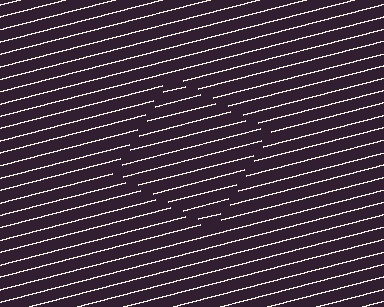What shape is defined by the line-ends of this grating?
An illusory square. The interior of the shape contains the same grating, shifted by half a period — the contour is defined by the phase discontinuity where line-ends from the inner and outer gratings abut.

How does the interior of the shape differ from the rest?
The interior of the shape contains the same grating, shifted by half a period — the contour is defined by the phase discontinuity where line-ends from the inner and outer gratings abut.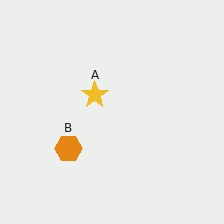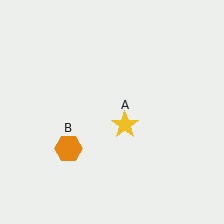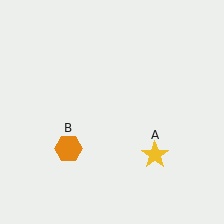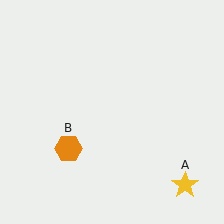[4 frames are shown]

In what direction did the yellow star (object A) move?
The yellow star (object A) moved down and to the right.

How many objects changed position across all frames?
1 object changed position: yellow star (object A).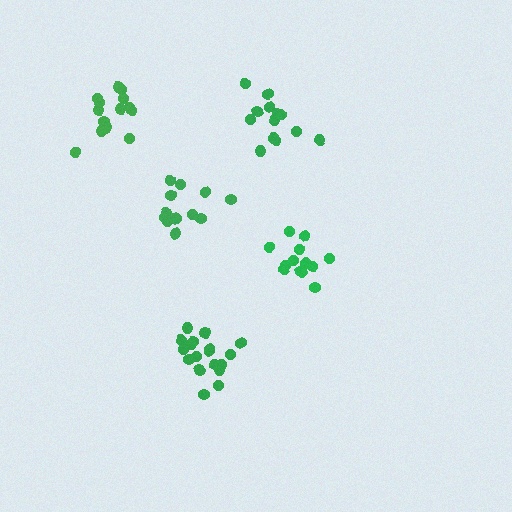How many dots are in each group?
Group 1: 18 dots, Group 2: 14 dots, Group 3: 14 dots, Group 4: 13 dots, Group 5: 13 dots (72 total).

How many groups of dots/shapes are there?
There are 5 groups.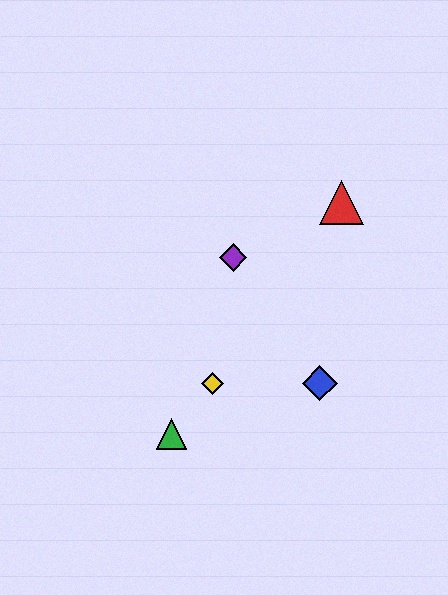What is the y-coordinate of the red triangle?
The red triangle is at y≈202.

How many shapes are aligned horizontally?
2 shapes (the blue diamond, the yellow diamond) are aligned horizontally.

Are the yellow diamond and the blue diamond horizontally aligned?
Yes, both are at y≈383.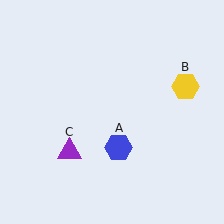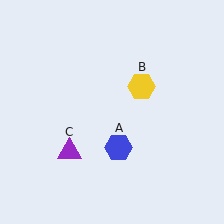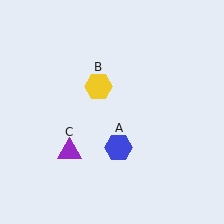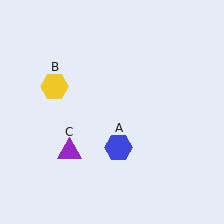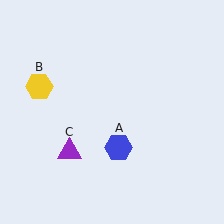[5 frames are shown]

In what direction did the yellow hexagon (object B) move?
The yellow hexagon (object B) moved left.